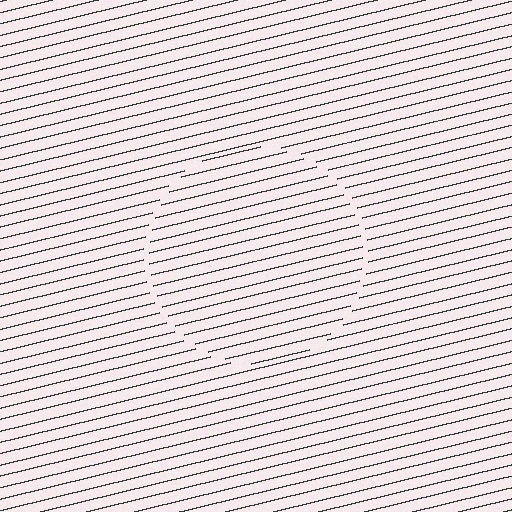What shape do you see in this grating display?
An illusory circle. The interior of the shape contains the same grating, shifted by half a period — the contour is defined by the phase discontinuity where line-ends from the inner and outer gratings abut.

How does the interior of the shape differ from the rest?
The interior of the shape contains the same grating, shifted by half a period — the contour is defined by the phase discontinuity where line-ends from the inner and outer gratings abut.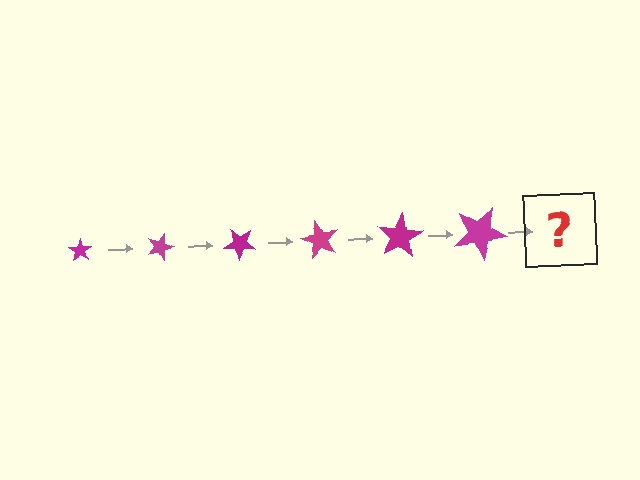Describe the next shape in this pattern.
It should be a star, larger than the previous one and rotated 120 degrees from the start.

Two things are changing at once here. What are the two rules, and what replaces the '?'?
The two rules are that the star grows larger each step and it rotates 20 degrees each step. The '?' should be a star, larger than the previous one and rotated 120 degrees from the start.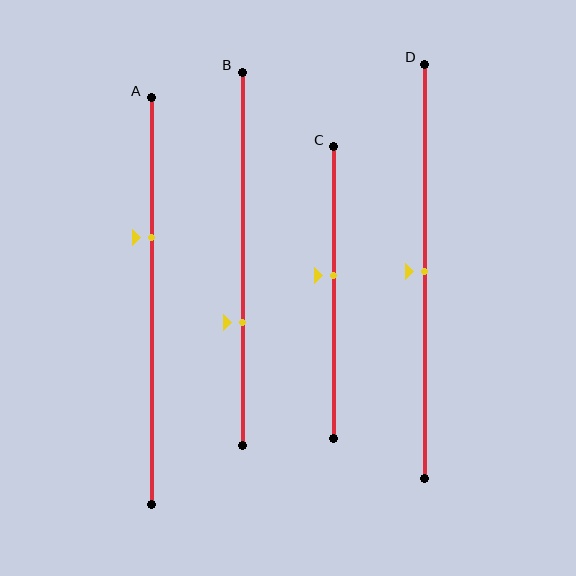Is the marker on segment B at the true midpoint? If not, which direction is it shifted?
No, the marker on segment B is shifted downward by about 17% of the segment length.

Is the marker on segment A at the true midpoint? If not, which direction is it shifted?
No, the marker on segment A is shifted upward by about 16% of the segment length.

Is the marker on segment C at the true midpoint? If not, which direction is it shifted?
No, the marker on segment C is shifted upward by about 6% of the segment length.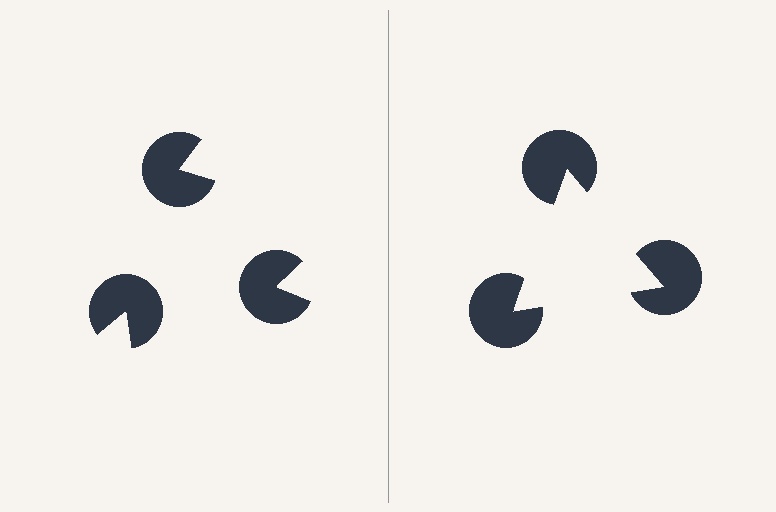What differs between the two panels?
The pac-man discs are positioned identically on both sides; only the wedge orientations differ. On the right they align to a triangle; on the left they are misaligned.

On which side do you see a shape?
An illusory triangle appears on the right side. On the left side the wedge cuts are rotated, so no coherent shape forms.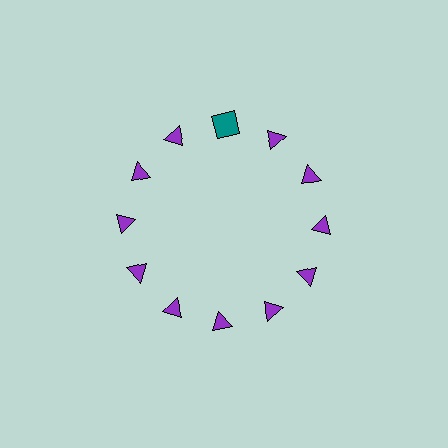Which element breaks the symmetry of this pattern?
The teal square at roughly the 12 o'clock position breaks the symmetry. All other shapes are purple triangles.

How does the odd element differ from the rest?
It differs in both color (teal instead of purple) and shape (square instead of triangle).